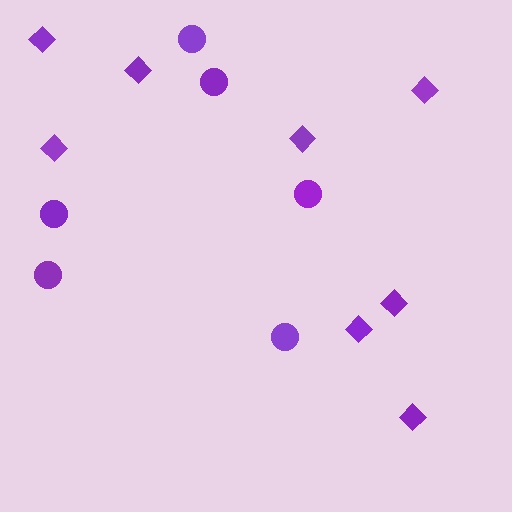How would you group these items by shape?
There are 2 groups: one group of diamonds (8) and one group of circles (6).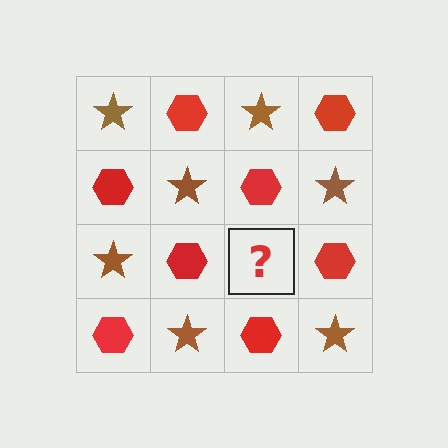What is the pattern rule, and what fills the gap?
The rule is that it alternates brown star and red hexagon in a checkerboard pattern. The gap should be filled with a brown star.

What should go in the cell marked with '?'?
The missing cell should contain a brown star.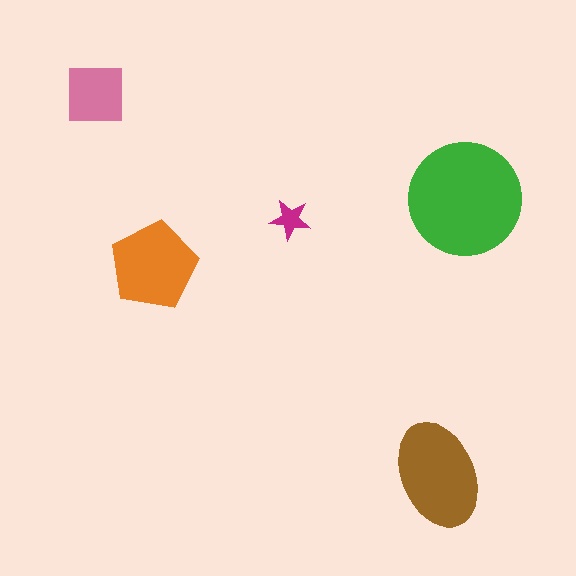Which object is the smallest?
The magenta star.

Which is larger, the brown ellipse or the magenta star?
The brown ellipse.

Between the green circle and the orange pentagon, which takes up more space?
The green circle.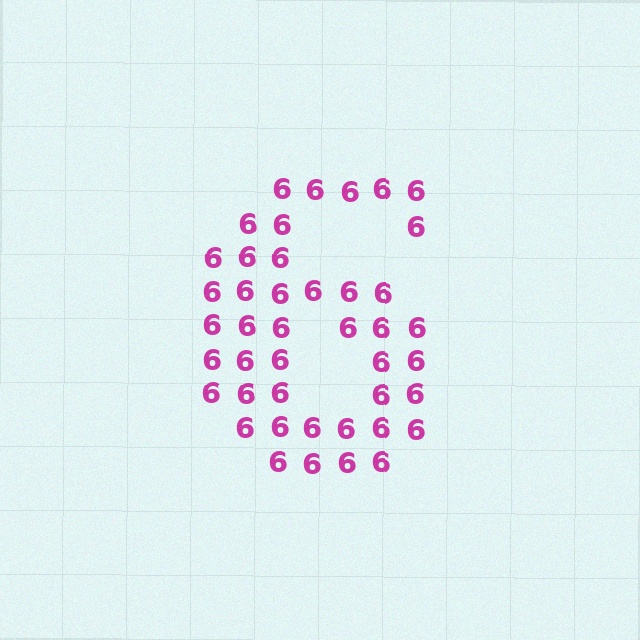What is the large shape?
The large shape is the digit 6.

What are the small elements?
The small elements are digit 6's.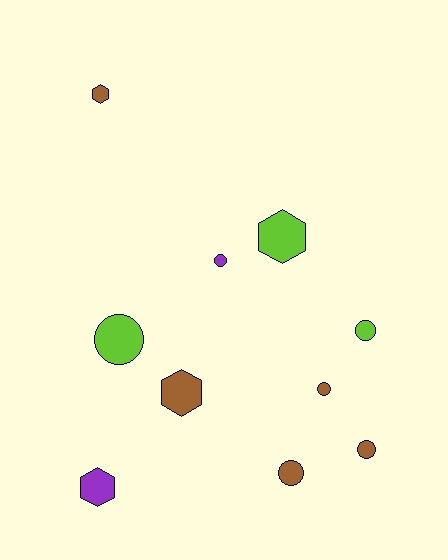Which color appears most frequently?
Brown, with 5 objects.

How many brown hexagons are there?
There are 2 brown hexagons.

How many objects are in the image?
There are 10 objects.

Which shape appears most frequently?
Circle, with 6 objects.